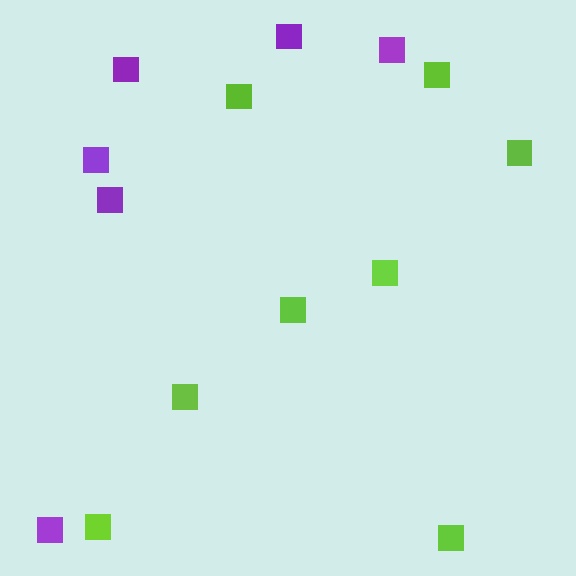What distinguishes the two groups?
There are 2 groups: one group of purple squares (6) and one group of lime squares (8).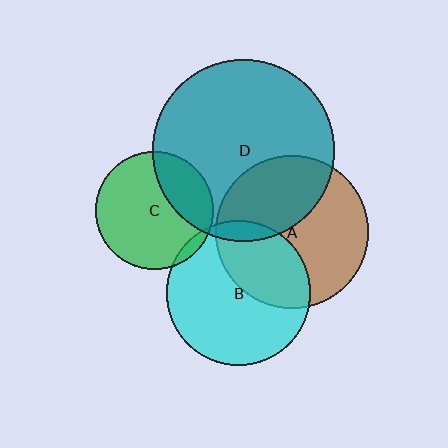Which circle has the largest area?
Circle D (teal).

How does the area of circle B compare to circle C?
Approximately 1.5 times.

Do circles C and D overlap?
Yes.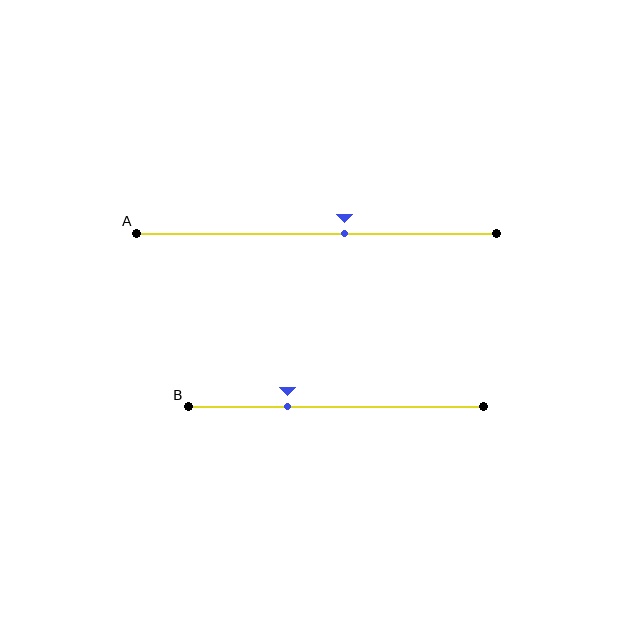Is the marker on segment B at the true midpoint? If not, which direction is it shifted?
No, the marker on segment B is shifted to the left by about 17% of the segment length.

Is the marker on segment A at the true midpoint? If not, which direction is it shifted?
No, the marker on segment A is shifted to the right by about 8% of the segment length.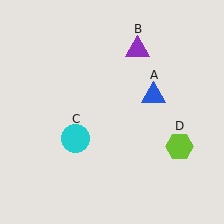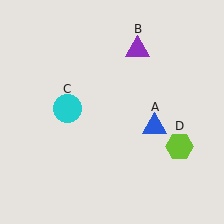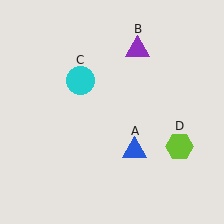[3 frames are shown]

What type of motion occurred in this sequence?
The blue triangle (object A), cyan circle (object C) rotated clockwise around the center of the scene.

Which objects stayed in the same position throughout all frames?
Purple triangle (object B) and lime hexagon (object D) remained stationary.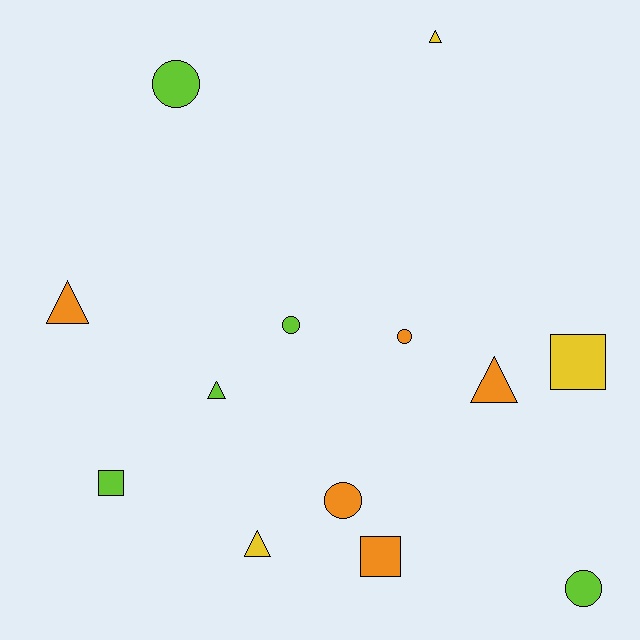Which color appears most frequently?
Lime, with 5 objects.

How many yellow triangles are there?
There are 2 yellow triangles.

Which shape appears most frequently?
Triangle, with 5 objects.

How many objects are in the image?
There are 13 objects.